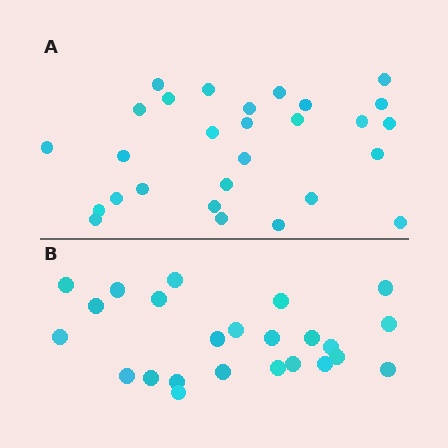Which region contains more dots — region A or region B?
Region A (the top region) has more dots.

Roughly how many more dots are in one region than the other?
Region A has about 4 more dots than region B.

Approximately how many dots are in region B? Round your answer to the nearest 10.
About 20 dots. (The exact count is 24, which rounds to 20.)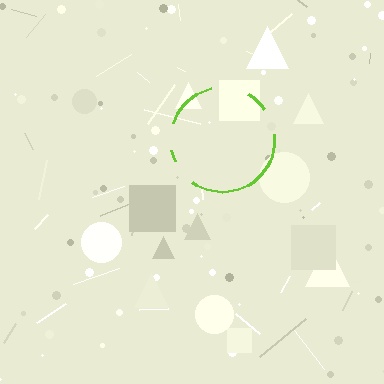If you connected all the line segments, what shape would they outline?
They would outline a circle.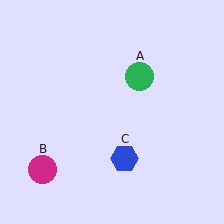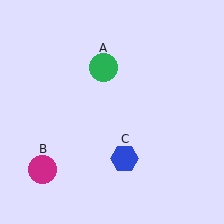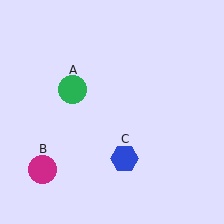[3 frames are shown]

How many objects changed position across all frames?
1 object changed position: green circle (object A).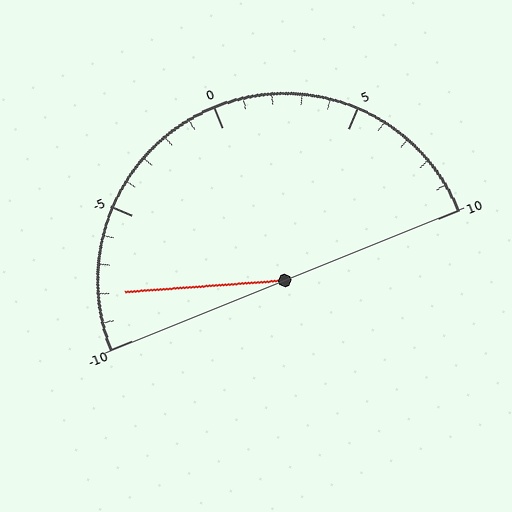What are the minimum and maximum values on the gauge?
The gauge ranges from -10 to 10.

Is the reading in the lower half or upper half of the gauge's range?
The reading is in the lower half of the range (-10 to 10).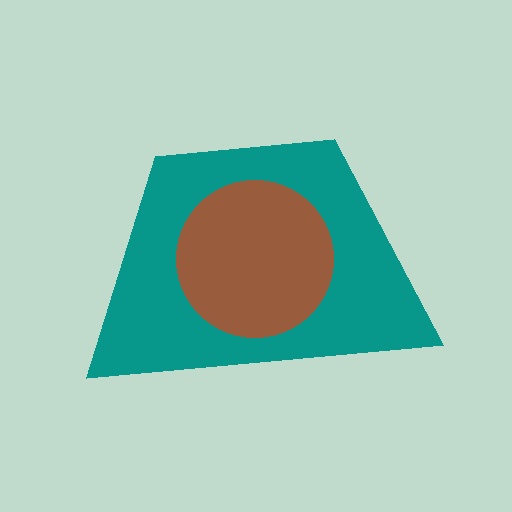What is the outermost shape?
The teal trapezoid.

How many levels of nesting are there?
2.